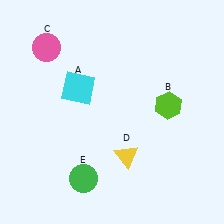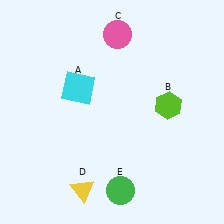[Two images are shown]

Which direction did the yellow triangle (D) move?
The yellow triangle (D) moved left.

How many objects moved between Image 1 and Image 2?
3 objects moved between the two images.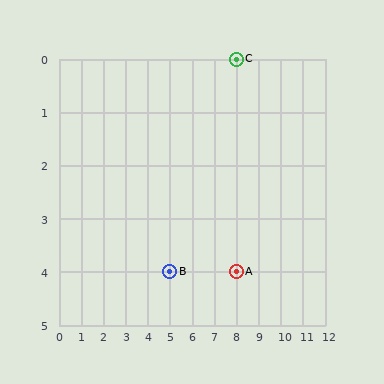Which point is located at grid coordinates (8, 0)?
Point C is at (8, 0).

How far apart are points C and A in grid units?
Points C and A are 4 rows apart.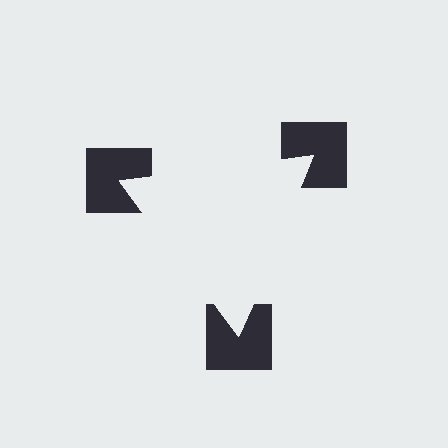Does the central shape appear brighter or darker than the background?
It typically appears slightly brighter than the background, even though no actual brightness change is drawn.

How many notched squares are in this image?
There are 3 — one at each vertex of the illusory triangle.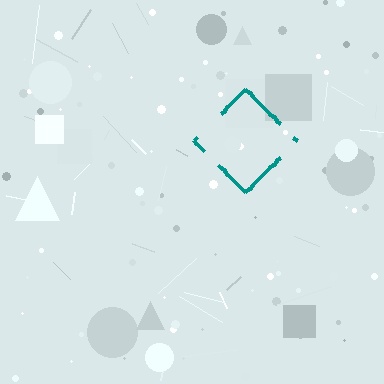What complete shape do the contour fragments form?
The contour fragments form a diamond.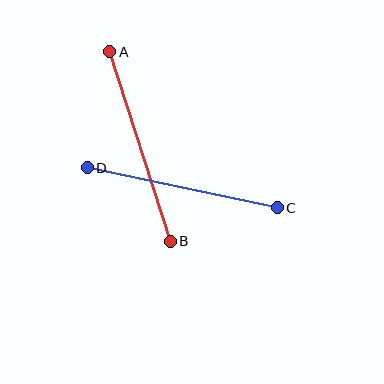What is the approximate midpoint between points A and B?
The midpoint is at approximately (140, 147) pixels.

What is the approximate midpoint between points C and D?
The midpoint is at approximately (182, 188) pixels.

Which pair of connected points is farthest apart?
Points A and B are farthest apart.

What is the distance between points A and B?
The distance is approximately 199 pixels.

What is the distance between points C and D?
The distance is approximately 194 pixels.